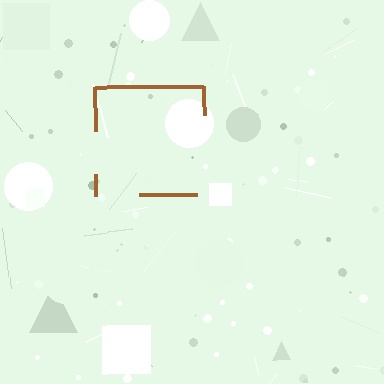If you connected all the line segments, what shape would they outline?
They would outline a square.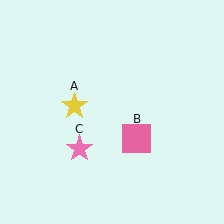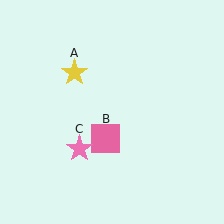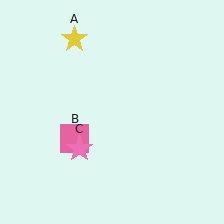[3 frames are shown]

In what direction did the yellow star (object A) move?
The yellow star (object A) moved up.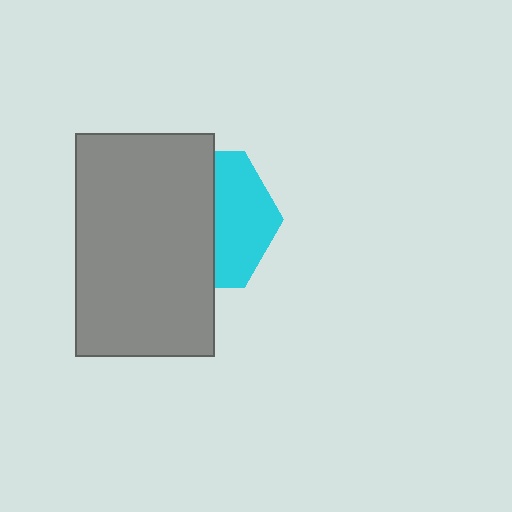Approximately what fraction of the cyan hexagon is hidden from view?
Roughly 59% of the cyan hexagon is hidden behind the gray rectangle.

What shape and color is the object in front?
The object in front is a gray rectangle.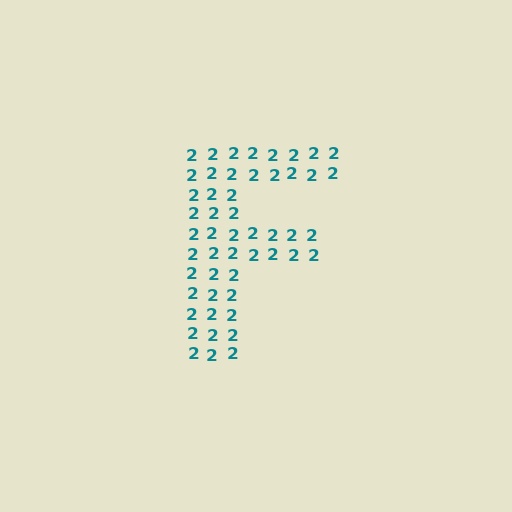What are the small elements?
The small elements are digit 2's.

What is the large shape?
The large shape is the letter F.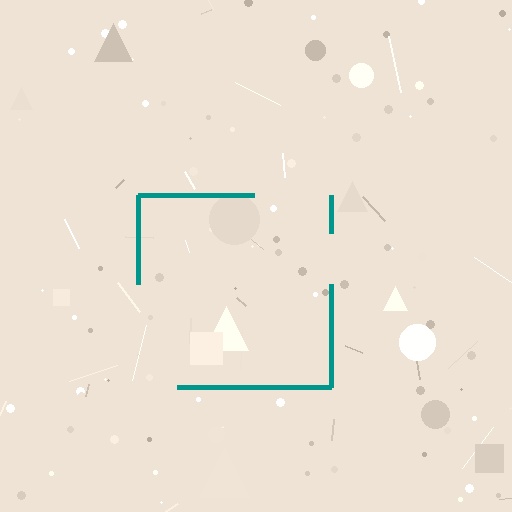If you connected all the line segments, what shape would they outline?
They would outline a square.